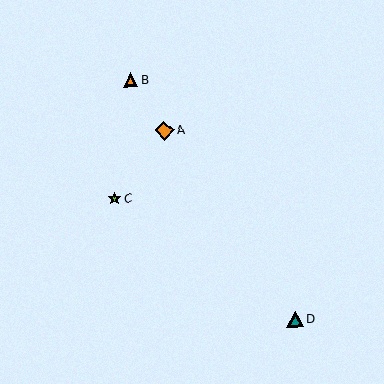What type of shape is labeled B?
Shape B is an orange triangle.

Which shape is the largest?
The orange diamond (labeled A) is the largest.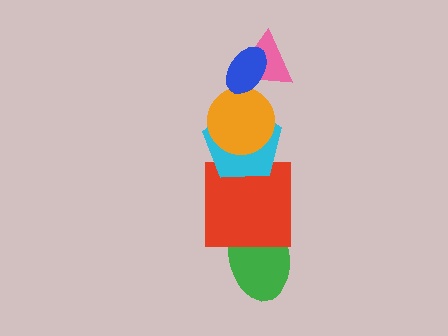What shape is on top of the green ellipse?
The red square is on top of the green ellipse.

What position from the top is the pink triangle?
The pink triangle is 2nd from the top.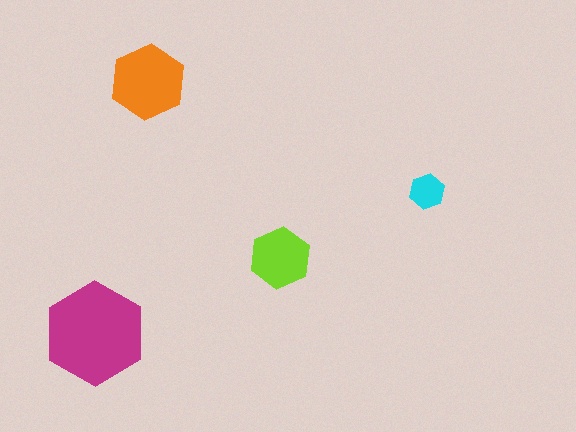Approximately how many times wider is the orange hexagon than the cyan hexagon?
About 2 times wider.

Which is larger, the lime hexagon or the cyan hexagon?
The lime one.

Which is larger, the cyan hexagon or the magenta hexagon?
The magenta one.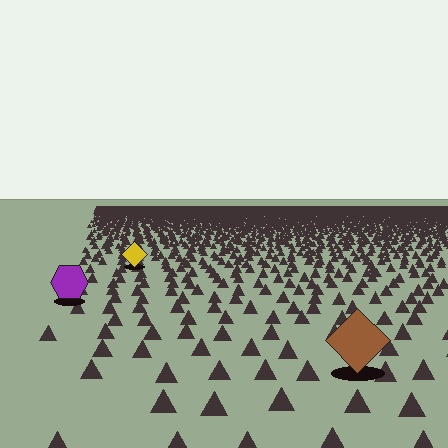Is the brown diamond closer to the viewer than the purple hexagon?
Yes. The brown diamond is closer — you can tell from the texture gradient: the ground texture is coarser near it.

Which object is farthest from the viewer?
The yellow diamond is farthest from the viewer. It appears smaller and the ground texture around it is denser.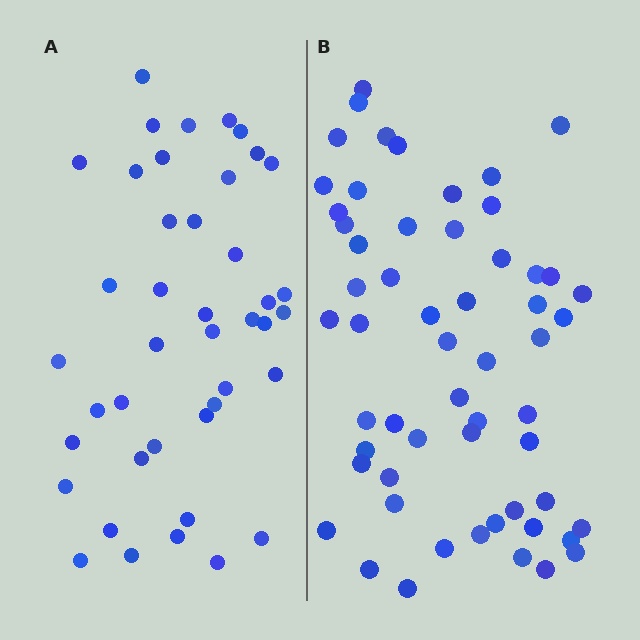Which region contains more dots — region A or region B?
Region B (the right region) has more dots.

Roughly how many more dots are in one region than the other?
Region B has approximately 15 more dots than region A.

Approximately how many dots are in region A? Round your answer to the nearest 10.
About 40 dots. (The exact count is 42, which rounds to 40.)